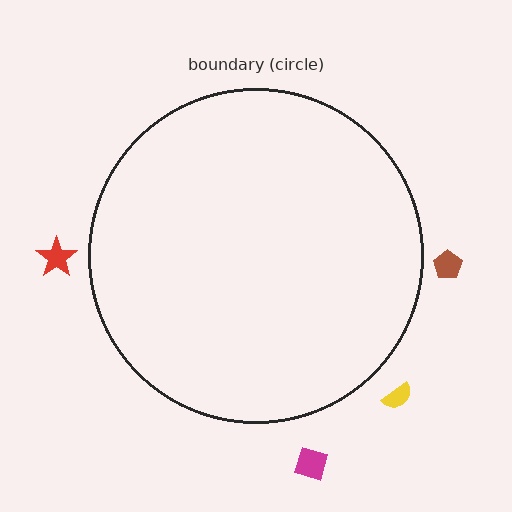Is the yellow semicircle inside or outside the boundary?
Outside.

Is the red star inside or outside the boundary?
Outside.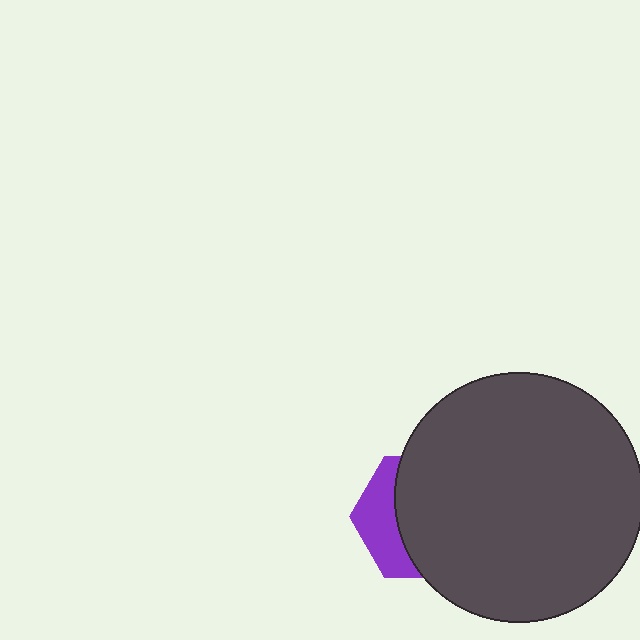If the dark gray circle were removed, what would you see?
You would see the complete purple hexagon.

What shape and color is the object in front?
The object in front is a dark gray circle.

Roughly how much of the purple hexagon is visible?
A small part of it is visible (roughly 32%).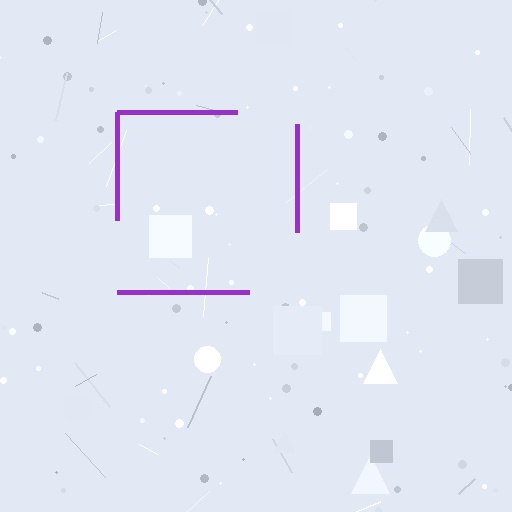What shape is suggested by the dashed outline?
The dashed outline suggests a square.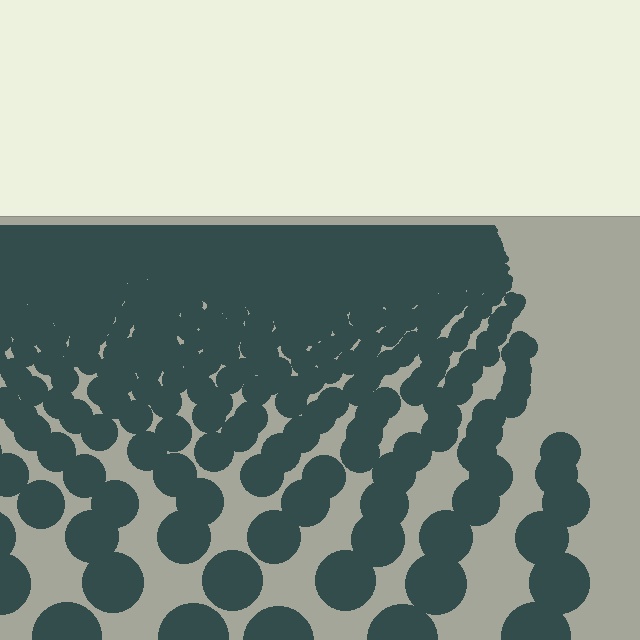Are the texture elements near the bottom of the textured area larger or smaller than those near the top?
Larger. Near the bottom, elements are closer to the viewer and appear at a bigger on-screen size.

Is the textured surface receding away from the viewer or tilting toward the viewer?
The surface is receding away from the viewer. Texture elements get smaller and denser toward the top.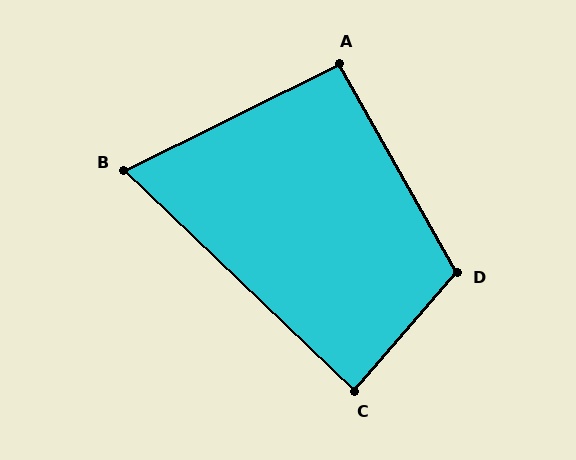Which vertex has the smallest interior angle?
B, at approximately 70 degrees.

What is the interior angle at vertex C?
Approximately 87 degrees (approximately right).